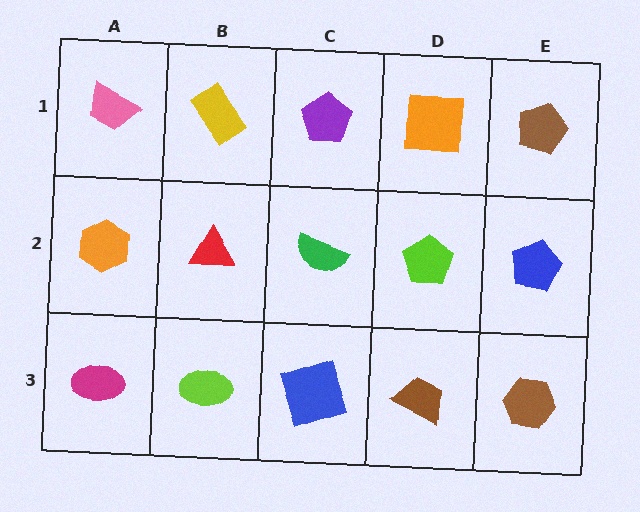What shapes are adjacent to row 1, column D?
A lime pentagon (row 2, column D), a purple pentagon (row 1, column C), a brown pentagon (row 1, column E).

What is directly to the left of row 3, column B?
A magenta ellipse.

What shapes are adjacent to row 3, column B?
A red triangle (row 2, column B), a magenta ellipse (row 3, column A), a blue square (row 3, column C).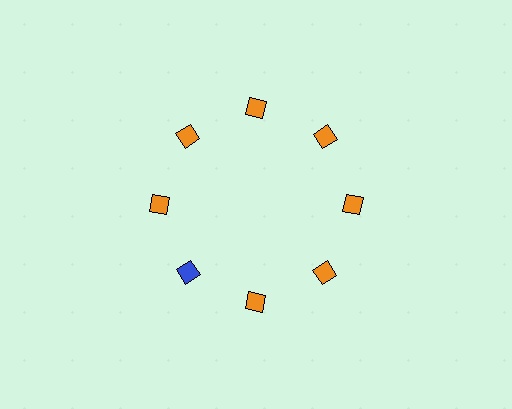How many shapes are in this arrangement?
There are 8 shapes arranged in a ring pattern.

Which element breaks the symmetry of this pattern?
The blue square at roughly the 8 o'clock position breaks the symmetry. All other shapes are orange squares.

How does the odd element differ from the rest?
It has a different color: blue instead of orange.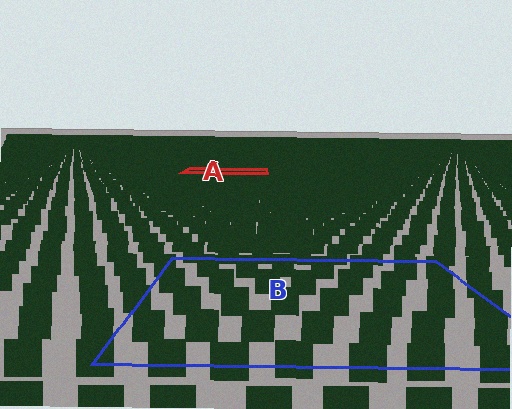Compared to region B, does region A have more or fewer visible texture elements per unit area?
Region A has more texture elements per unit area — they are packed more densely because it is farther away.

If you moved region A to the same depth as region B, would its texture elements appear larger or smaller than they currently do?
They would appear larger. At a closer depth, the same texture elements are projected at a bigger on-screen size.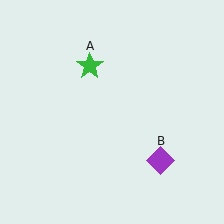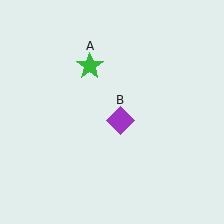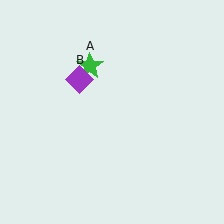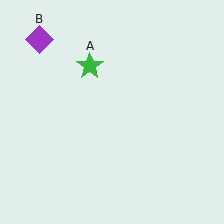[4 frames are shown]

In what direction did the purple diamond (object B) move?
The purple diamond (object B) moved up and to the left.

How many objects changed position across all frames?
1 object changed position: purple diamond (object B).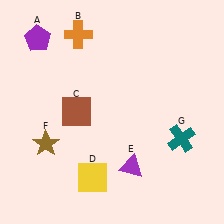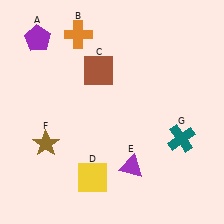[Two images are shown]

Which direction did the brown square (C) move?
The brown square (C) moved up.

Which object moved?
The brown square (C) moved up.